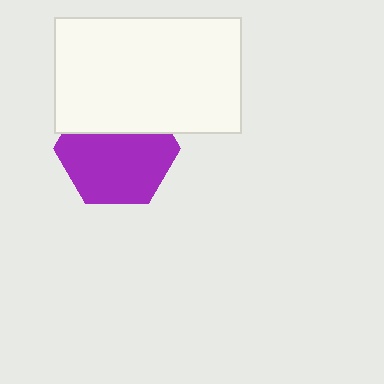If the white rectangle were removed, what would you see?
You would see the complete purple hexagon.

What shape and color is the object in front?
The object in front is a white rectangle.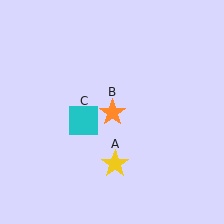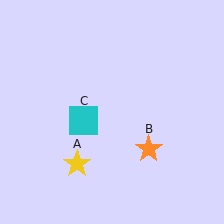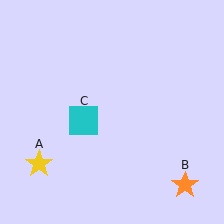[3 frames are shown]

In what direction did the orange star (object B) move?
The orange star (object B) moved down and to the right.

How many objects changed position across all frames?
2 objects changed position: yellow star (object A), orange star (object B).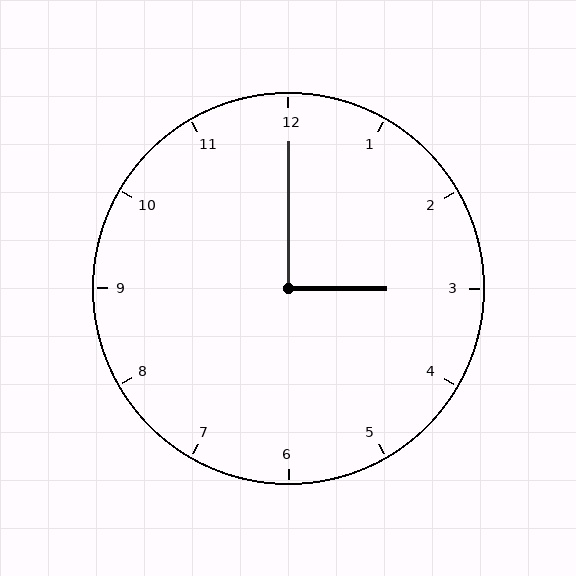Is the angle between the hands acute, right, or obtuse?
It is right.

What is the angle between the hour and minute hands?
Approximately 90 degrees.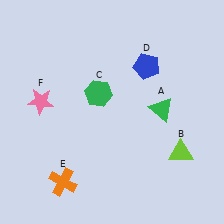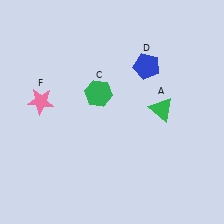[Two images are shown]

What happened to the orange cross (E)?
The orange cross (E) was removed in Image 2. It was in the bottom-left area of Image 1.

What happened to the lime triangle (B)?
The lime triangle (B) was removed in Image 2. It was in the bottom-right area of Image 1.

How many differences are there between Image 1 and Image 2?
There are 2 differences between the two images.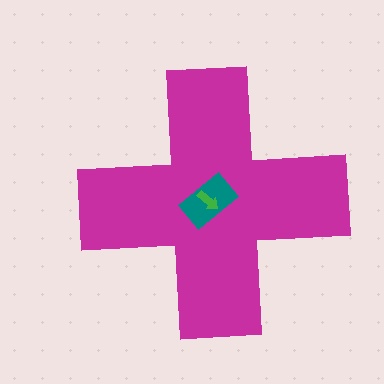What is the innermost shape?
The green arrow.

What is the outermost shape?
The magenta cross.